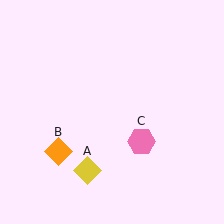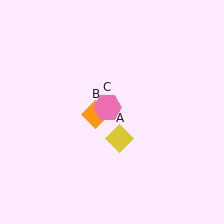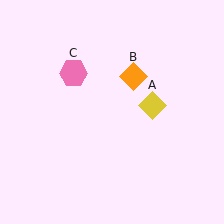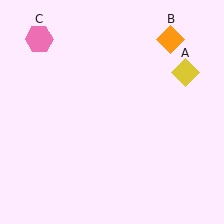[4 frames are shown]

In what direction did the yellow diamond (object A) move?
The yellow diamond (object A) moved up and to the right.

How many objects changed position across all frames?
3 objects changed position: yellow diamond (object A), orange diamond (object B), pink hexagon (object C).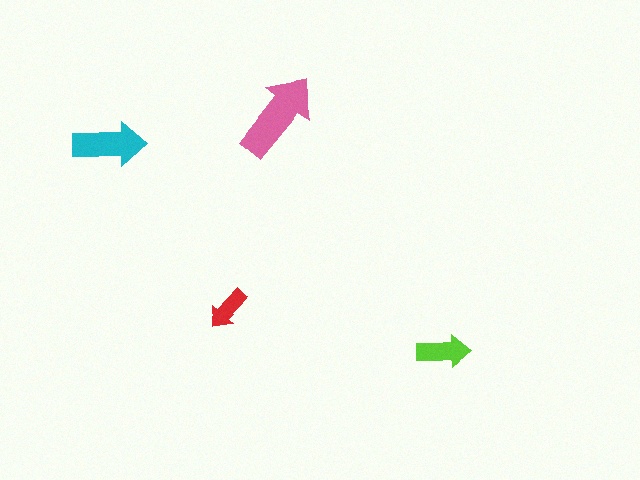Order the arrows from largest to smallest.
the pink one, the cyan one, the lime one, the red one.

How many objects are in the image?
There are 4 objects in the image.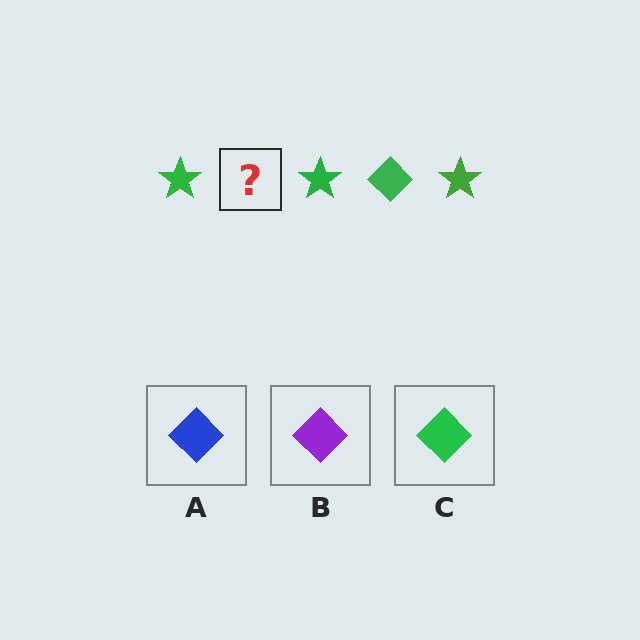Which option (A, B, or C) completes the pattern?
C.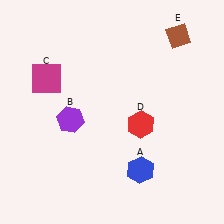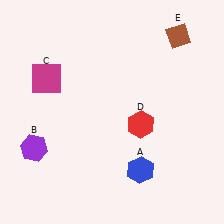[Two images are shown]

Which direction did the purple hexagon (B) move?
The purple hexagon (B) moved left.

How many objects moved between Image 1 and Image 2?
1 object moved between the two images.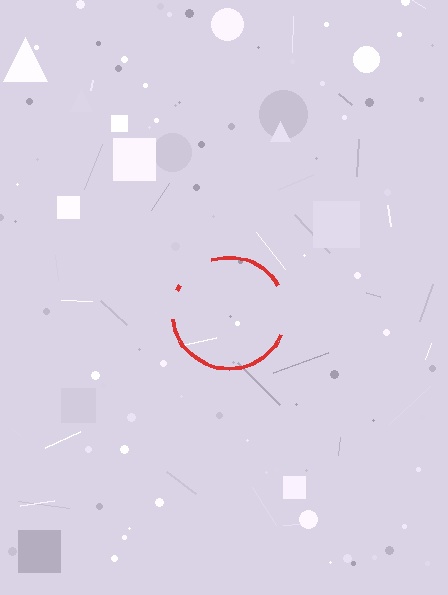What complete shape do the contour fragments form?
The contour fragments form a circle.